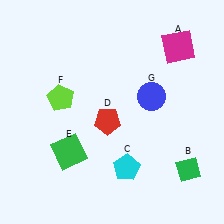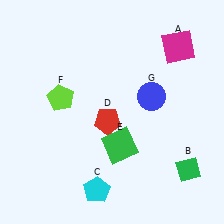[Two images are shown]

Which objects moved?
The objects that moved are: the cyan pentagon (C), the green square (E).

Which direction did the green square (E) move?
The green square (E) moved right.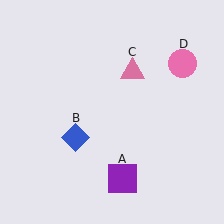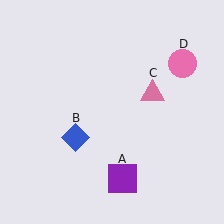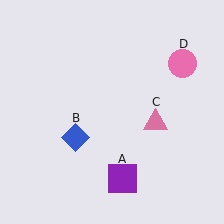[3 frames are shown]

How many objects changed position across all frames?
1 object changed position: pink triangle (object C).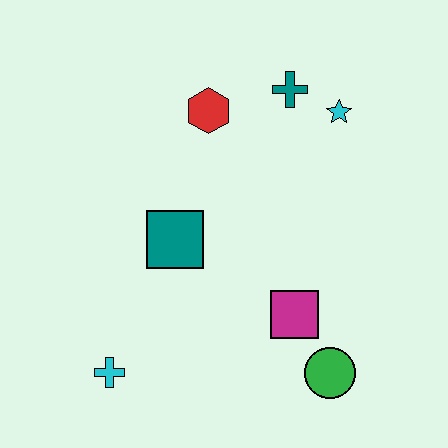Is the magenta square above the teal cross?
No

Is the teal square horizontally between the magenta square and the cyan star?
No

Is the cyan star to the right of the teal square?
Yes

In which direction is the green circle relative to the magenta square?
The green circle is below the magenta square.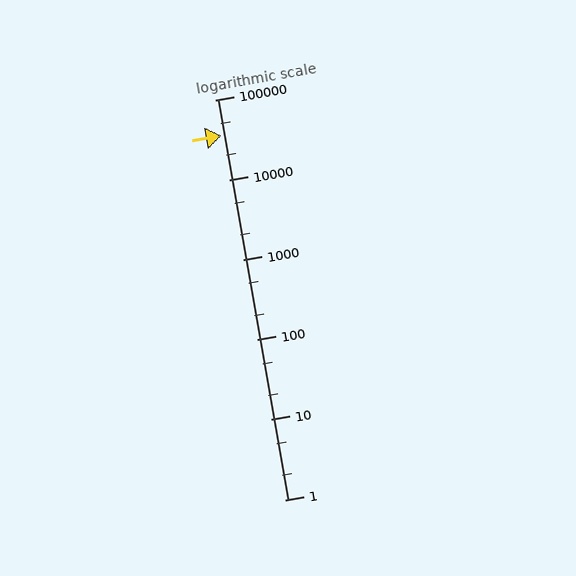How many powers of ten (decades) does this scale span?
The scale spans 5 decades, from 1 to 100000.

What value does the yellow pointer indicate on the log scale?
The pointer indicates approximately 36000.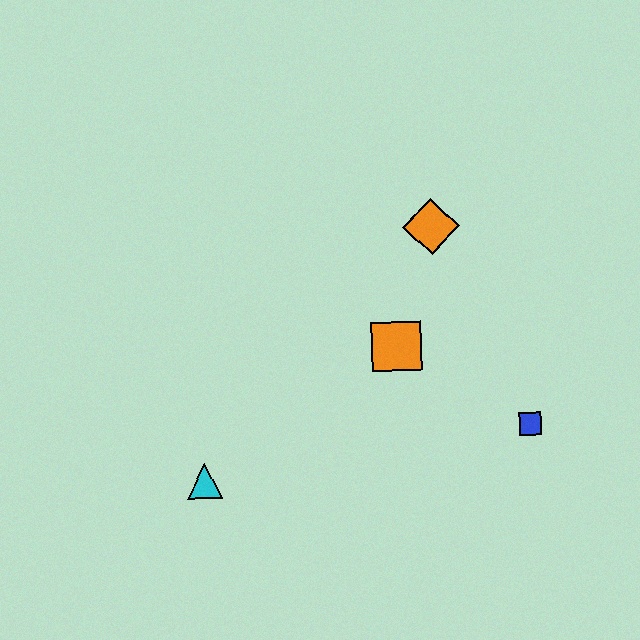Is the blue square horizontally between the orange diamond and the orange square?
No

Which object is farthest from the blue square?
The cyan triangle is farthest from the blue square.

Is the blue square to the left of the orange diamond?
No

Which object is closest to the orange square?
The orange diamond is closest to the orange square.